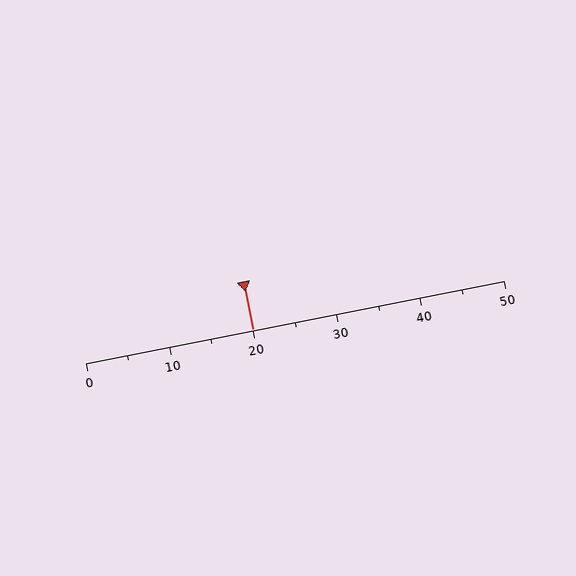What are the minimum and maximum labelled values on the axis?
The axis runs from 0 to 50.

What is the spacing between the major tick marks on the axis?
The major ticks are spaced 10 apart.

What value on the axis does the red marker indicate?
The marker indicates approximately 20.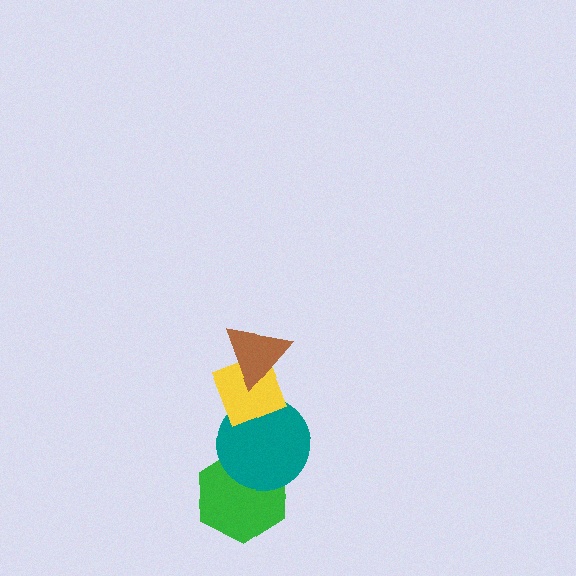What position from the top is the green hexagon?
The green hexagon is 4th from the top.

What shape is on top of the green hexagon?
The teal circle is on top of the green hexagon.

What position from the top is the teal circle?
The teal circle is 3rd from the top.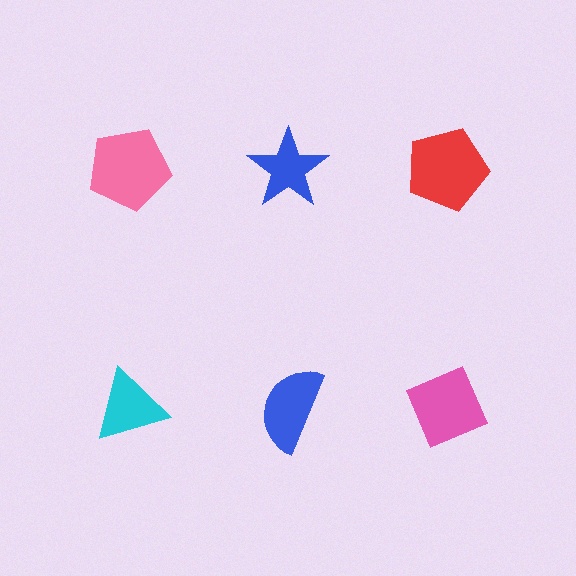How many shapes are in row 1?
3 shapes.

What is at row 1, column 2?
A blue star.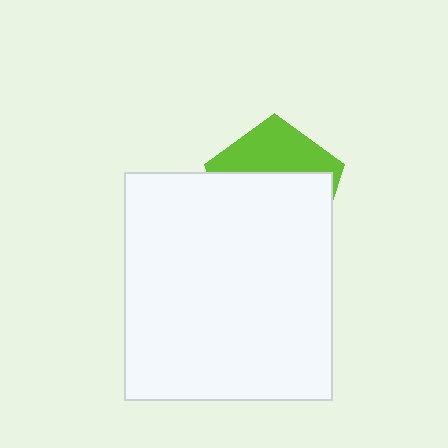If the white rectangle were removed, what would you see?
You would see the complete lime pentagon.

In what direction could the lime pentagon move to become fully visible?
The lime pentagon could move up. That would shift it out from behind the white rectangle entirely.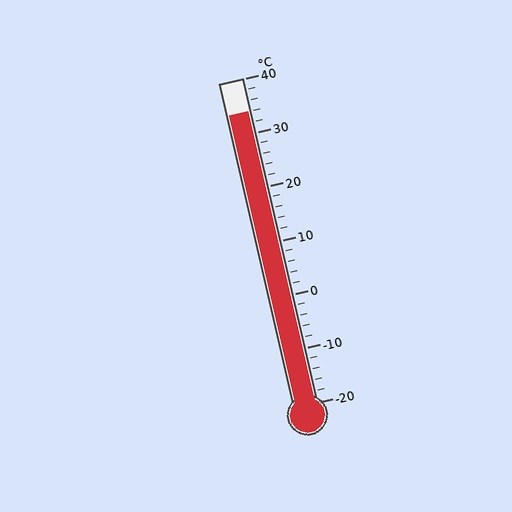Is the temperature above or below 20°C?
The temperature is above 20°C.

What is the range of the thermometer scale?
The thermometer scale ranges from -20°C to 40°C.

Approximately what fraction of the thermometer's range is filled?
The thermometer is filled to approximately 90% of its range.